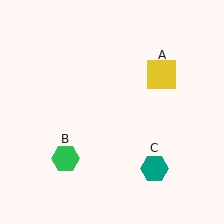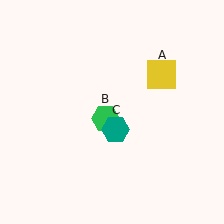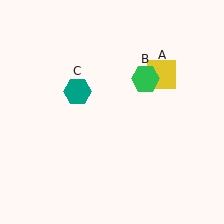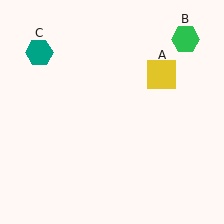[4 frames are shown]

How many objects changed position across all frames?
2 objects changed position: green hexagon (object B), teal hexagon (object C).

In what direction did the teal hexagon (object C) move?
The teal hexagon (object C) moved up and to the left.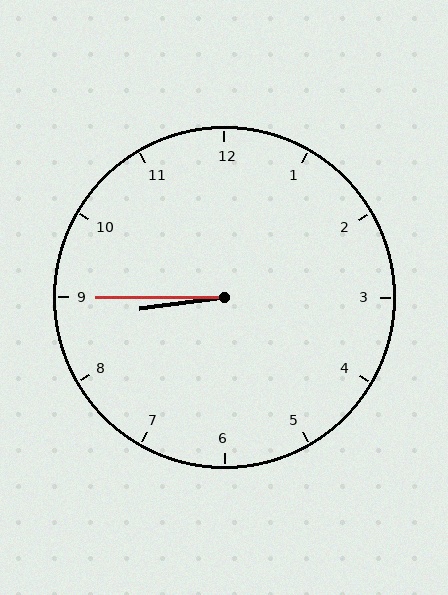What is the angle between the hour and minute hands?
Approximately 8 degrees.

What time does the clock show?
8:45.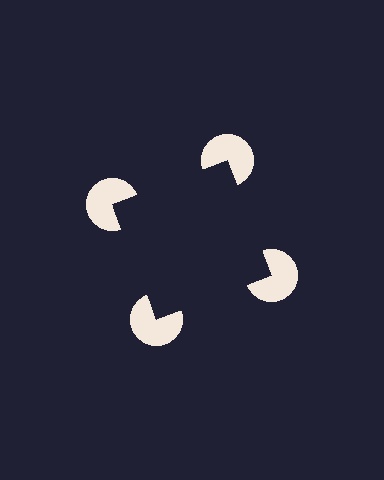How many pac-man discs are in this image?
There are 4 — one at each vertex of the illusory square.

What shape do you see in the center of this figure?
An illusory square — its edges are inferred from the aligned wedge cuts in the pac-man discs, not physically drawn.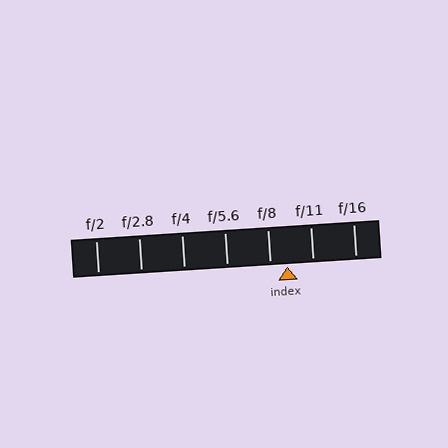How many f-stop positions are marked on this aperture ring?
There are 7 f-stop positions marked.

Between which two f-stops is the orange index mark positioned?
The index mark is between f/8 and f/11.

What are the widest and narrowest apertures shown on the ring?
The widest aperture shown is f/2 and the narrowest is f/16.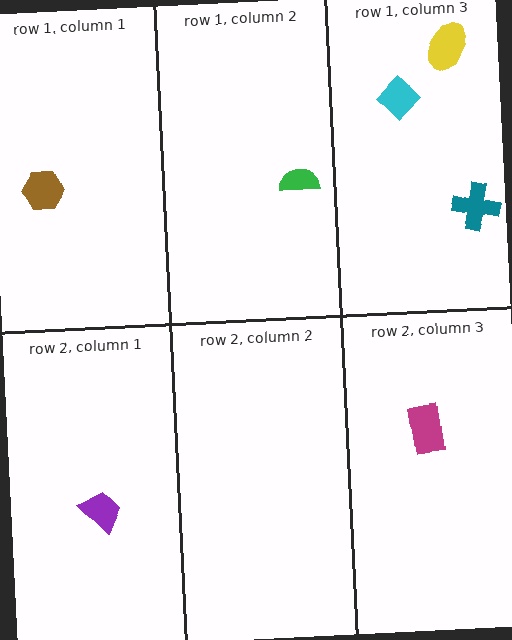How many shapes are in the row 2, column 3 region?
1.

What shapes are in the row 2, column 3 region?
The magenta rectangle.